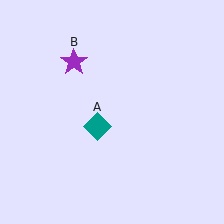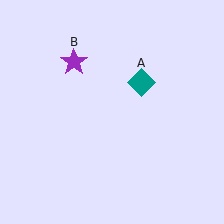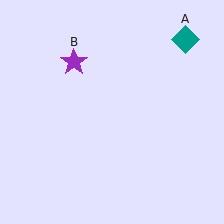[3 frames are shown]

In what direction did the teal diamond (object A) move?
The teal diamond (object A) moved up and to the right.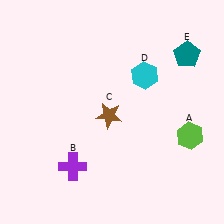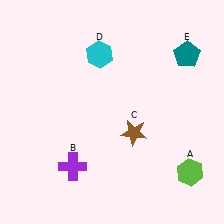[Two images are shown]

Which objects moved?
The objects that moved are: the lime hexagon (A), the brown star (C), the cyan hexagon (D).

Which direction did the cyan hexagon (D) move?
The cyan hexagon (D) moved left.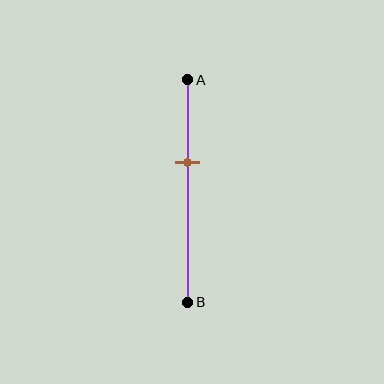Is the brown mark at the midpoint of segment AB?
No, the mark is at about 35% from A, not at the 50% midpoint.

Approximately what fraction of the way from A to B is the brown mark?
The brown mark is approximately 35% of the way from A to B.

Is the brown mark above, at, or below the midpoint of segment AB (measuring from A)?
The brown mark is above the midpoint of segment AB.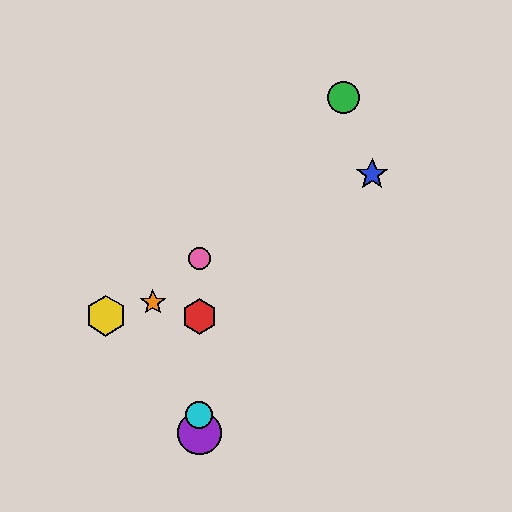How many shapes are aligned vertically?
4 shapes (the red hexagon, the purple circle, the cyan circle, the pink circle) are aligned vertically.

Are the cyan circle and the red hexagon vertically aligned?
Yes, both are at x≈199.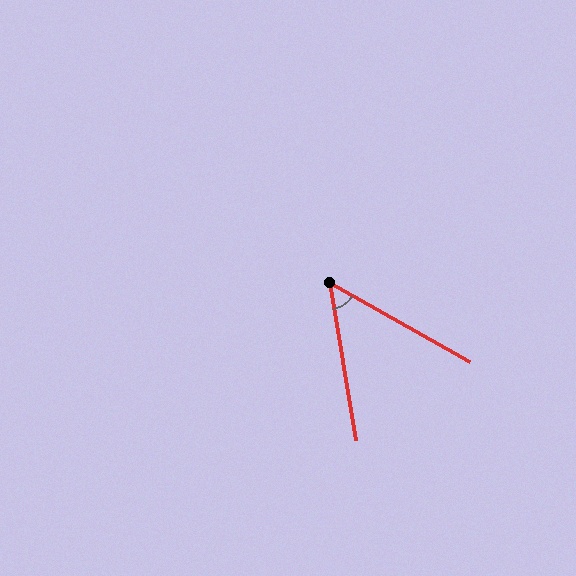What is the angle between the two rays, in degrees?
Approximately 51 degrees.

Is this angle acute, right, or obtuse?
It is acute.